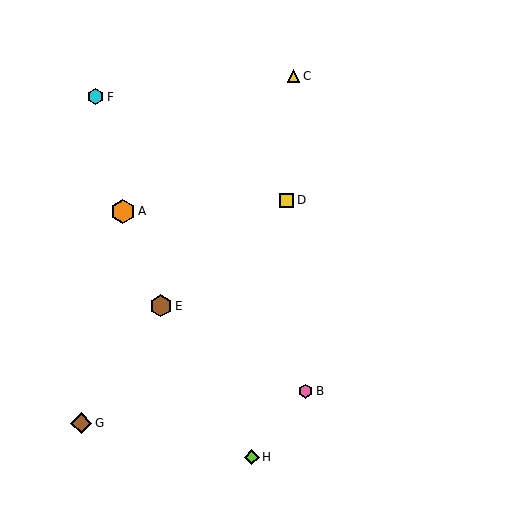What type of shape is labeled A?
Shape A is an orange hexagon.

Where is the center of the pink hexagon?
The center of the pink hexagon is at (305, 391).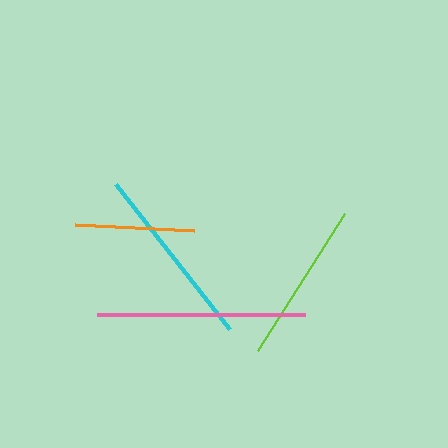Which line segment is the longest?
The pink line is the longest at approximately 207 pixels.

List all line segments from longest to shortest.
From longest to shortest: pink, cyan, lime, orange.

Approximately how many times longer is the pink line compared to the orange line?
The pink line is approximately 1.7 times the length of the orange line.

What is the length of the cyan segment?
The cyan segment is approximately 185 pixels long.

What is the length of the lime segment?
The lime segment is approximately 163 pixels long.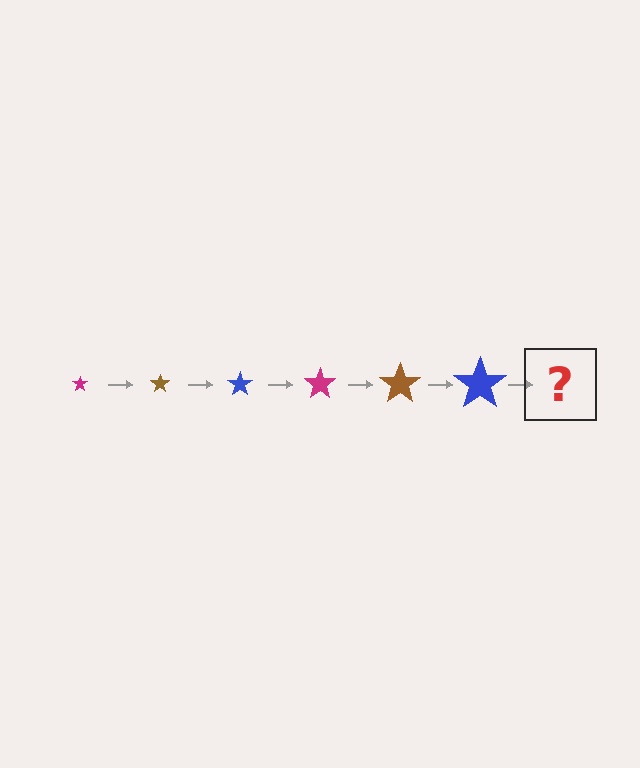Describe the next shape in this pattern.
It should be a magenta star, larger than the previous one.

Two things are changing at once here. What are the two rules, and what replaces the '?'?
The two rules are that the star grows larger each step and the color cycles through magenta, brown, and blue. The '?' should be a magenta star, larger than the previous one.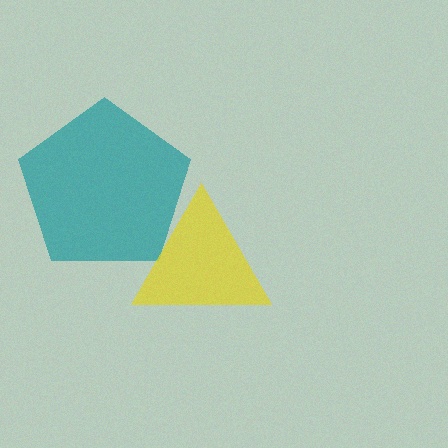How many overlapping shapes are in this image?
There are 2 overlapping shapes in the image.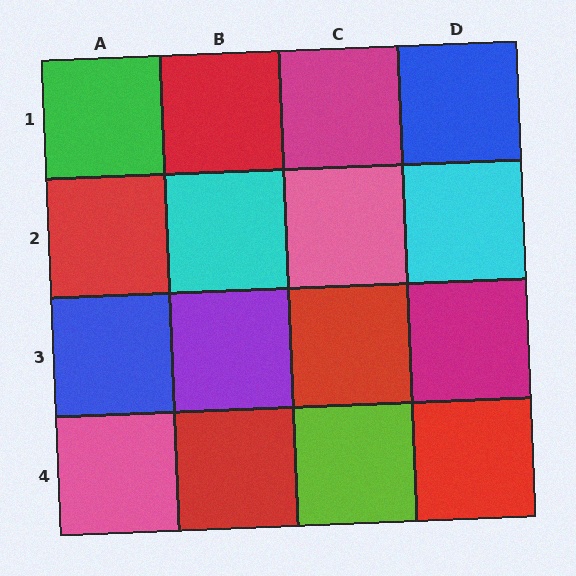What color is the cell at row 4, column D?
Red.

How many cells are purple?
1 cell is purple.